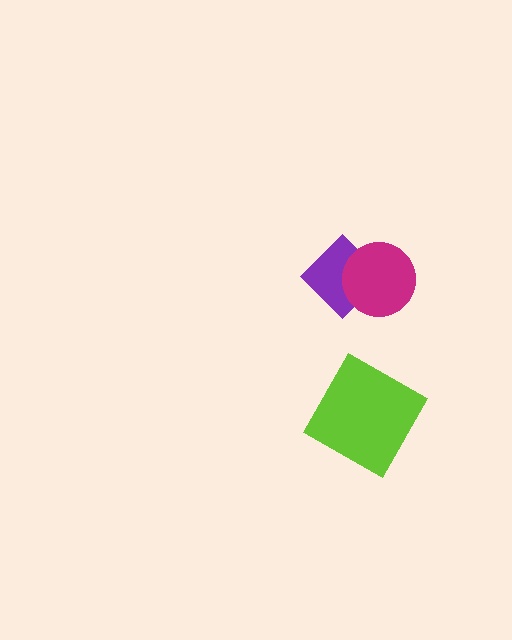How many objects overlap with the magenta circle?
1 object overlaps with the magenta circle.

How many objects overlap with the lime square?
0 objects overlap with the lime square.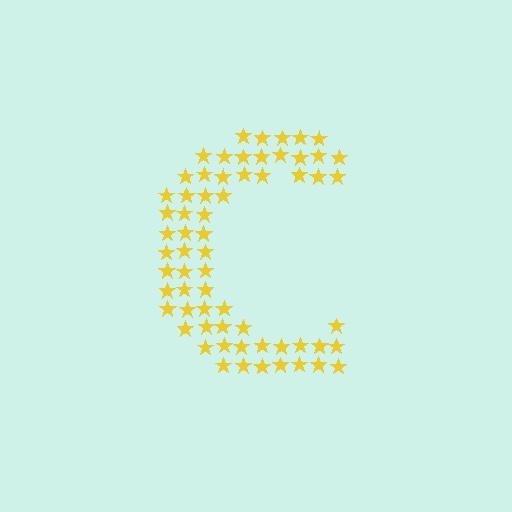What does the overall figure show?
The overall figure shows the letter C.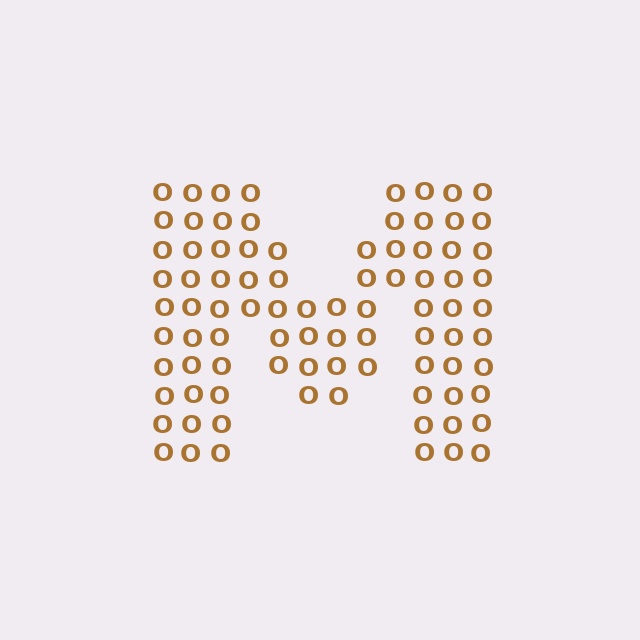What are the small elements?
The small elements are letter O's.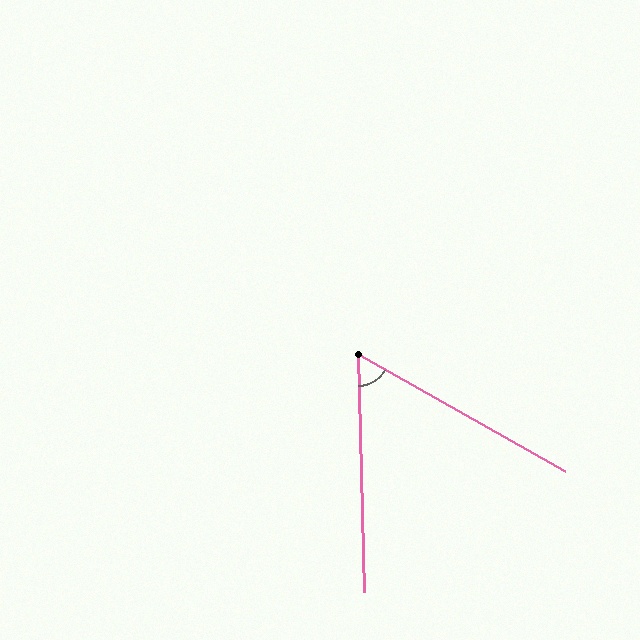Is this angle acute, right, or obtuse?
It is acute.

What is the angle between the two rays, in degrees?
Approximately 59 degrees.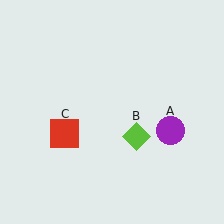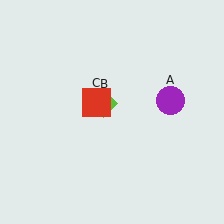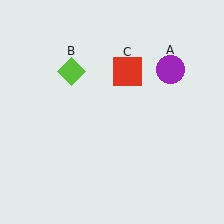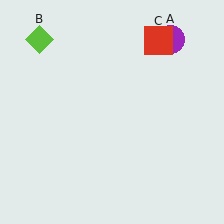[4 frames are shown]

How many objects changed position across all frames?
3 objects changed position: purple circle (object A), lime diamond (object B), red square (object C).